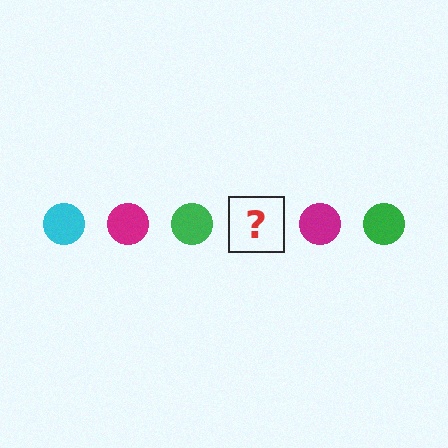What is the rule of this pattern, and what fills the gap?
The rule is that the pattern cycles through cyan, magenta, green circles. The gap should be filled with a cyan circle.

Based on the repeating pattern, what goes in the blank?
The blank should be a cyan circle.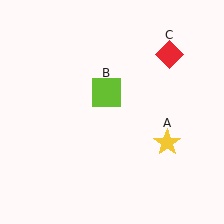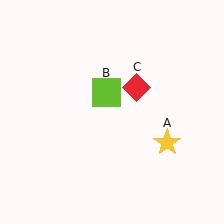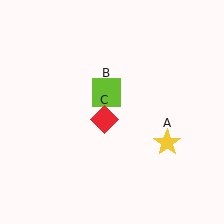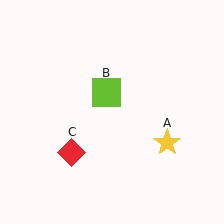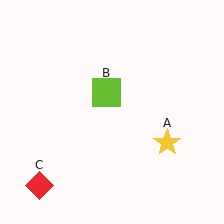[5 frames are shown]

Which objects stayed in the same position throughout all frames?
Yellow star (object A) and lime square (object B) remained stationary.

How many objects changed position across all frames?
1 object changed position: red diamond (object C).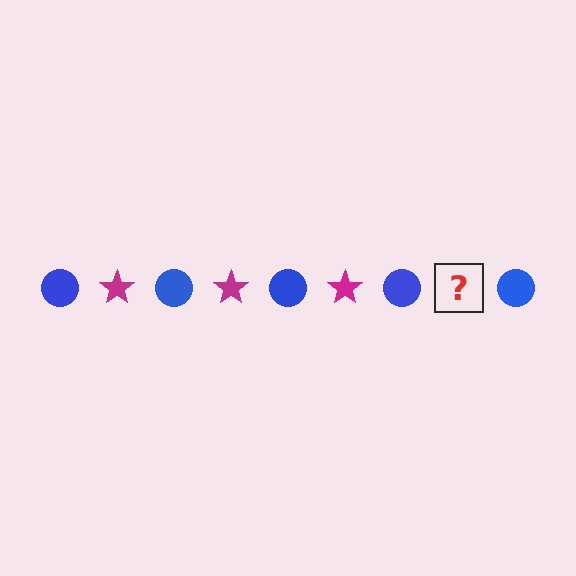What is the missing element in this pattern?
The missing element is a magenta star.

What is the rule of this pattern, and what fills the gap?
The rule is that the pattern alternates between blue circle and magenta star. The gap should be filled with a magenta star.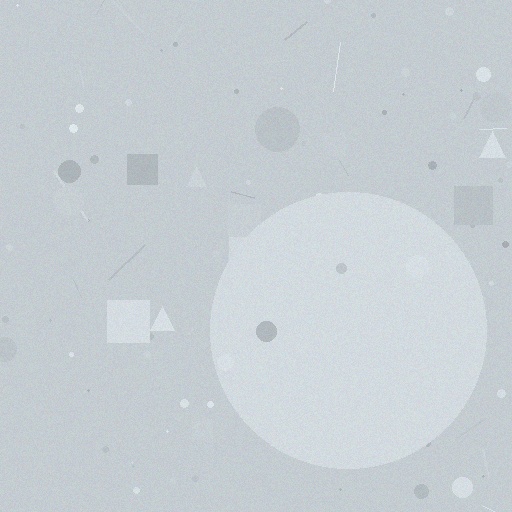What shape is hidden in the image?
A circle is hidden in the image.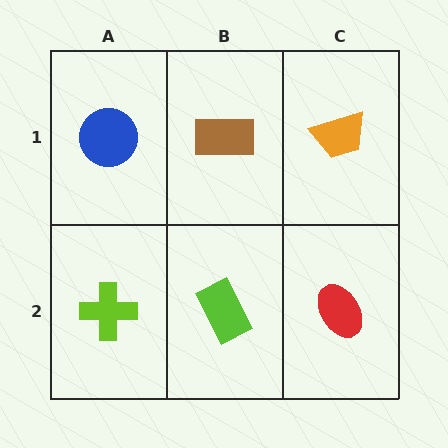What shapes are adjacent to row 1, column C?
A red ellipse (row 2, column C), a brown rectangle (row 1, column B).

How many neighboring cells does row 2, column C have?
2.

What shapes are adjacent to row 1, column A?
A lime cross (row 2, column A), a brown rectangle (row 1, column B).